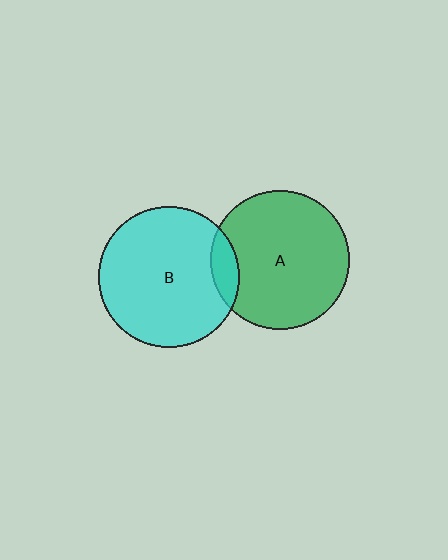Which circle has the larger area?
Circle B (cyan).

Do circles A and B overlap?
Yes.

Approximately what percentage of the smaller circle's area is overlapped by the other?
Approximately 10%.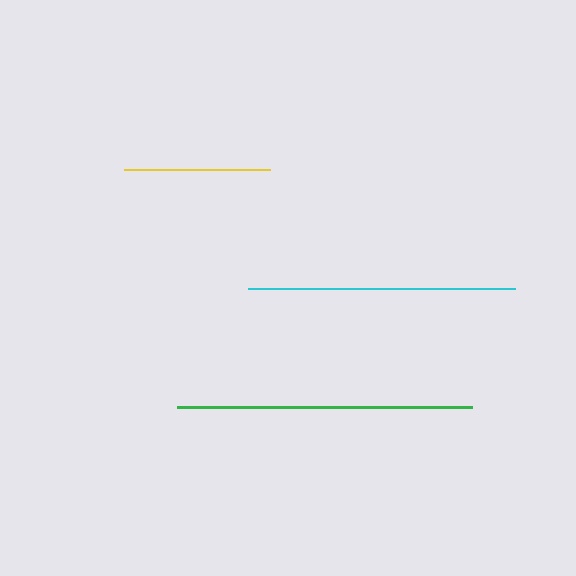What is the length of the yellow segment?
The yellow segment is approximately 146 pixels long.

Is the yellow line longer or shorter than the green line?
The green line is longer than the yellow line.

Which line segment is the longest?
The green line is the longest at approximately 295 pixels.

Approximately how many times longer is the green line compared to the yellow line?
The green line is approximately 2.0 times the length of the yellow line.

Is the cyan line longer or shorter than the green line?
The green line is longer than the cyan line.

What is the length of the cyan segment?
The cyan segment is approximately 266 pixels long.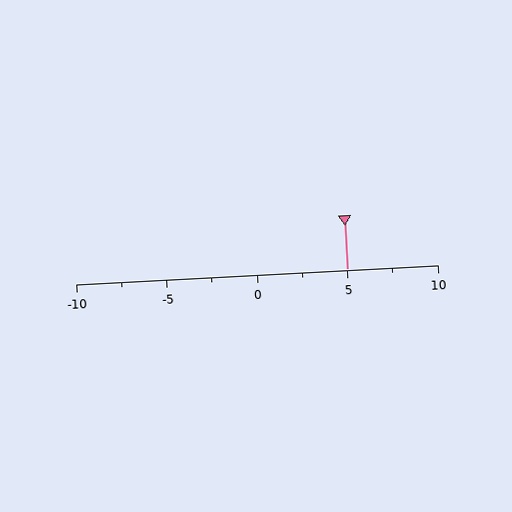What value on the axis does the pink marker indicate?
The marker indicates approximately 5.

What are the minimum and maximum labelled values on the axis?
The axis runs from -10 to 10.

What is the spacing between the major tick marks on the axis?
The major ticks are spaced 5 apart.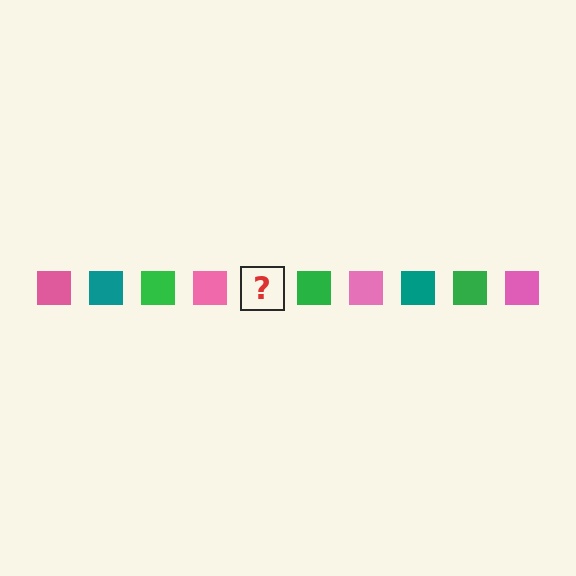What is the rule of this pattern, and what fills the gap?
The rule is that the pattern cycles through pink, teal, green squares. The gap should be filled with a teal square.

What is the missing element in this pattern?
The missing element is a teal square.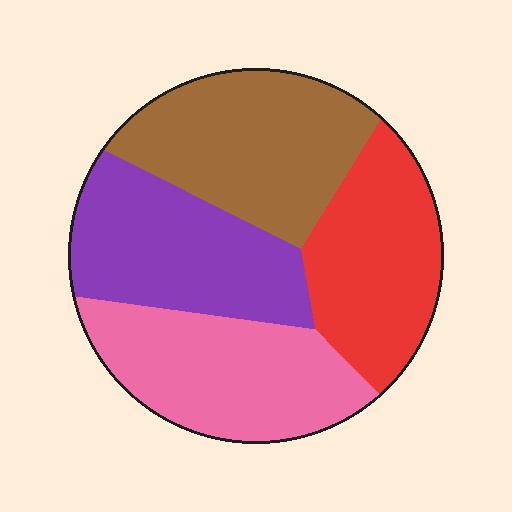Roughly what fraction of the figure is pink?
Pink takes up about one quarter (1/4) of the figure.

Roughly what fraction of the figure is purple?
Purple takes up less than a quarter of the figure.